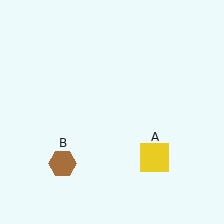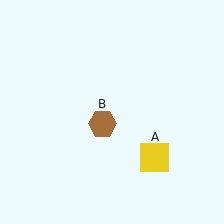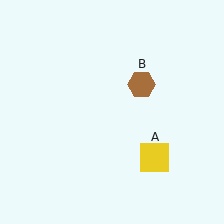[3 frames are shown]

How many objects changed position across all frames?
1 object changed position: brown hexagon (object B).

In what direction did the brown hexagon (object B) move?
The brown hexagon (object B) moved up and to the right.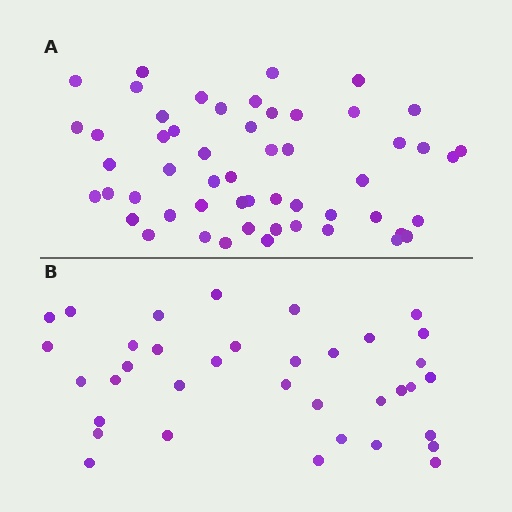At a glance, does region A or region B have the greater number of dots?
Region A (the top region) has more dots.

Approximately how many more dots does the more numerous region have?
Region A has approximately 20 more dots than region B.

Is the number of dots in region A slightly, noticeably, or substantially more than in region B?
Region A has substantially more. The ratio is roughly 1.5 to 1.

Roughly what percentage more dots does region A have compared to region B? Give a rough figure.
About 50% more.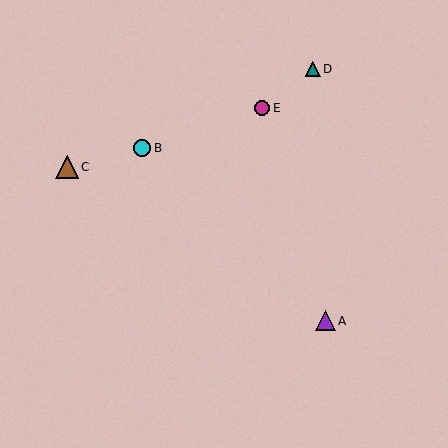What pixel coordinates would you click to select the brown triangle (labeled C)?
Click at (67, 167) to select the brown triangle C.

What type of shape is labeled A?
Shape A is a purple triangle.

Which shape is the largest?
The brown triangle (labeled C) is the largest.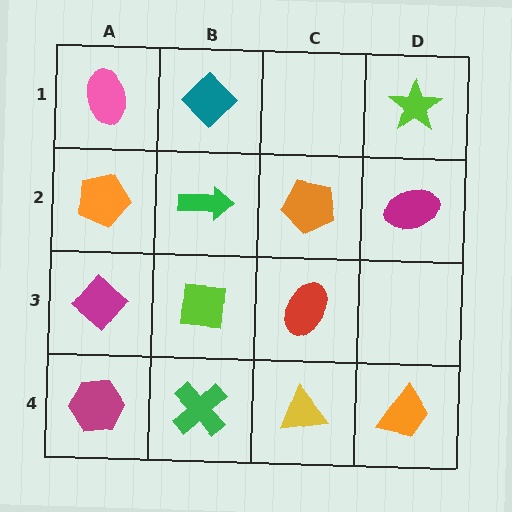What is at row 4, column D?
An orange trapezoid.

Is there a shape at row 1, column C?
No, that cell is empty.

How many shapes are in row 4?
4 shapes.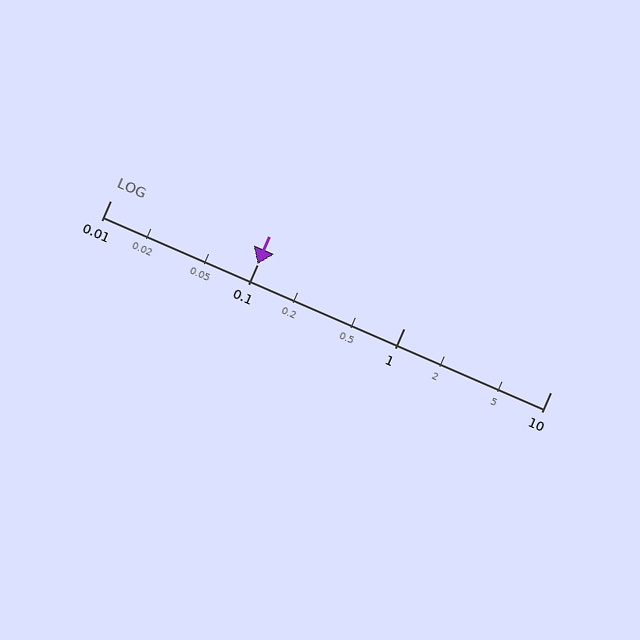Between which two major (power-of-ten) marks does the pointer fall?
The pointer is between 0.1 and 1.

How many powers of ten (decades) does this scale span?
The scale spans 3 decades, from 0.01 to 10.